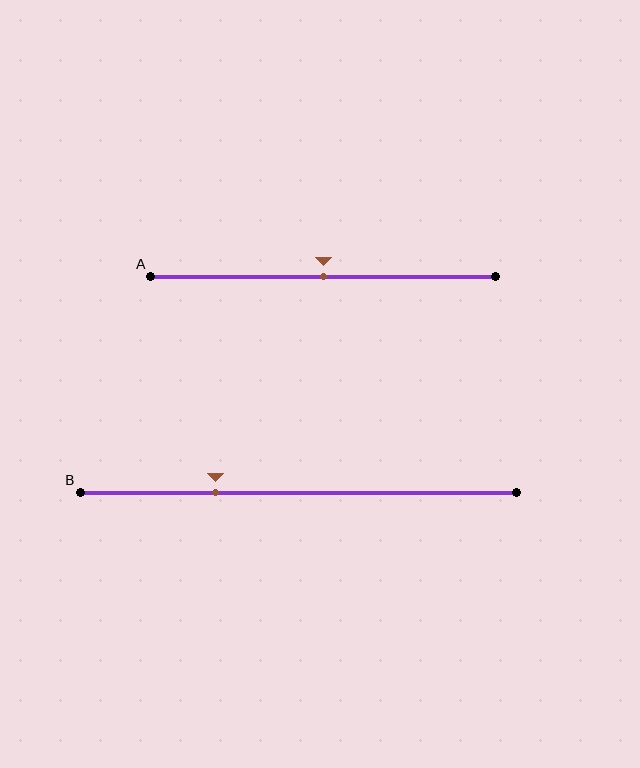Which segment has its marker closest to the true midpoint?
Segment A has its marker closest to the true midpoint.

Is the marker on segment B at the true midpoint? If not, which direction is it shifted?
No, the marker on segment B is shifted to the left by about 19% of the segment length.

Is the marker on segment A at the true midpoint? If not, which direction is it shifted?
Yes, the marker on segment A is at the true midpoint.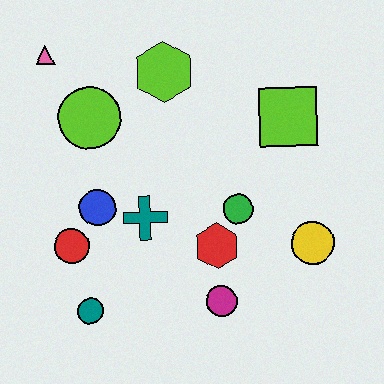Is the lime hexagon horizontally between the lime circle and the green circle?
Yes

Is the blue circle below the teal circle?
No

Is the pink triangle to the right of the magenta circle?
No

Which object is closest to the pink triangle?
The lime circle is closest to the pink triangle.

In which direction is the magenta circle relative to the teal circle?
The magenta circle is to the right of the teal circle.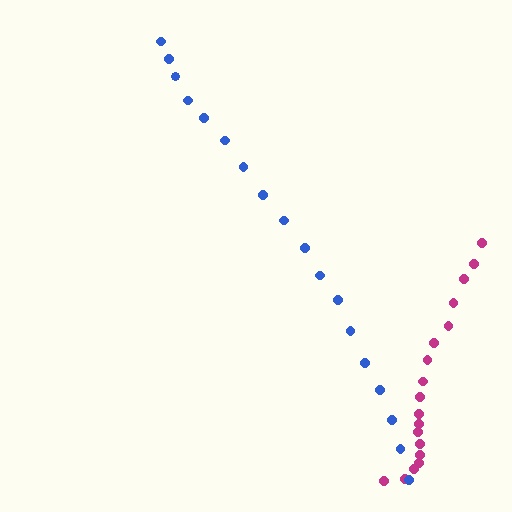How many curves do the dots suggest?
There are 2 distinct paths.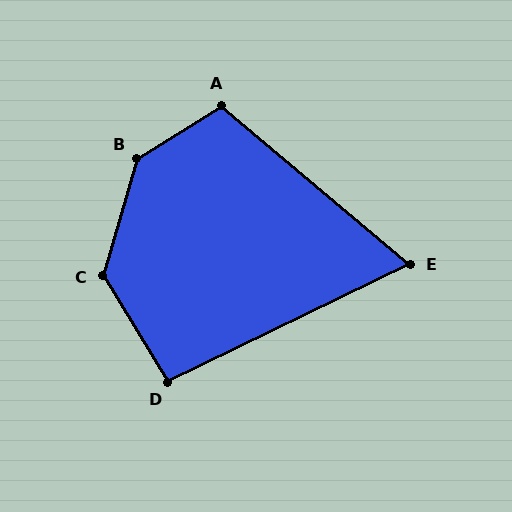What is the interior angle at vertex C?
Approximately 133 degrees (obtuse).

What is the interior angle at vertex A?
Approximately 108 degrees (obtuse).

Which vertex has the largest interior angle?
B, at approximately 138 degrees.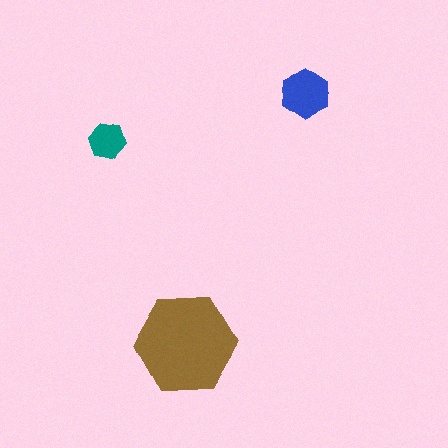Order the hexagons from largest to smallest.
the brown one, the blue one, the teal one.